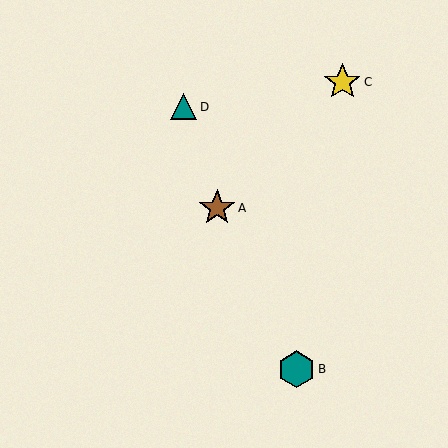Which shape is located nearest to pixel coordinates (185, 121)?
The teal triangle (labeled D) at (184, 107) is nearest to that location.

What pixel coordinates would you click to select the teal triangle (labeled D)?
Click at (184, 107) to select the teal triangle D.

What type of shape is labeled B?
Shape B is a teal hexagon.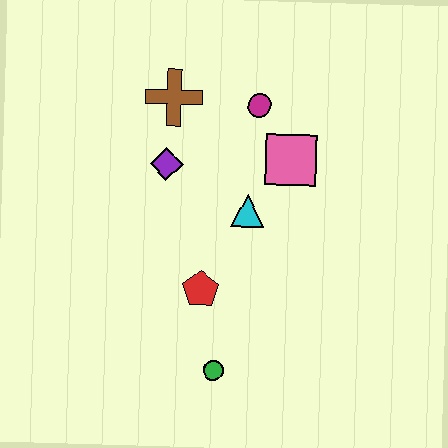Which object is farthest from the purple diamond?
The green circle is farthest from the purple diamond.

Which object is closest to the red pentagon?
The green circle is closest to the red pentagon.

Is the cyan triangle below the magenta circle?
Yes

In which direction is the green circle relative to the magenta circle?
The green circle is below the magenta circle.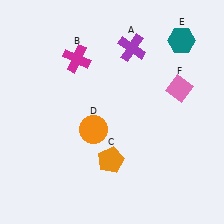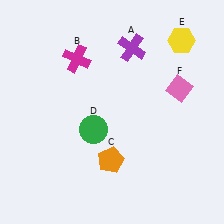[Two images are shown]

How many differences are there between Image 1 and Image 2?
There are 2 differences between the two images.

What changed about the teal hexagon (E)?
In Image 1, E is teal. In Image 2, it changed to yellow.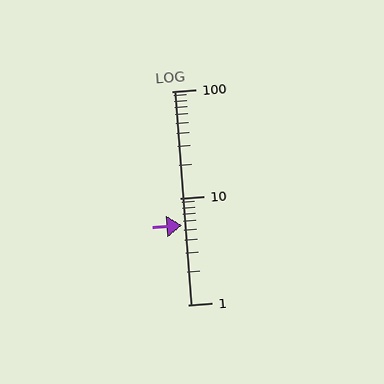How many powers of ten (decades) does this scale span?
The scale spans 2 decades, from 1 to 100.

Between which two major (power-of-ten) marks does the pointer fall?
The pointer is between 1 and 10.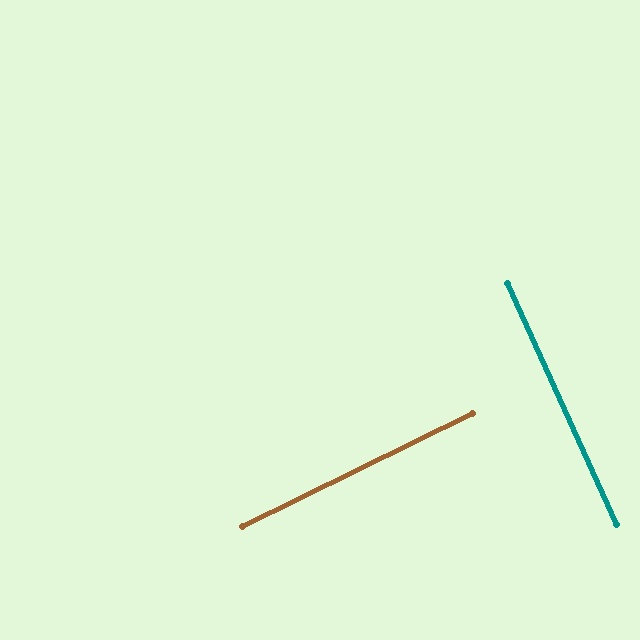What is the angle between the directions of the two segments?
Approximately 88 degrees.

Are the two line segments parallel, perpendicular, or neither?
Perpendicular — they meet at approximately 88°.